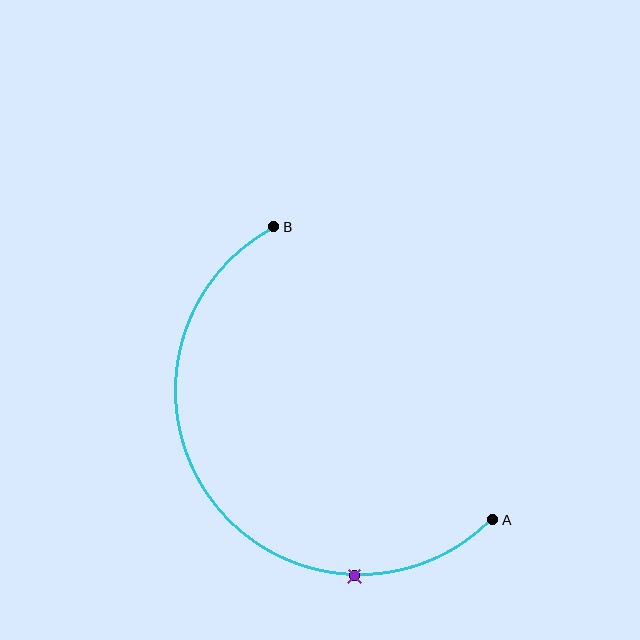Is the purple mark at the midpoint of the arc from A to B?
No. The purple mark lies on the arc but is closer to endpoint A. The arc midpoint would be at the point on the curve equidistant along the arc from both A and B.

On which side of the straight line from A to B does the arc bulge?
The arc bulges below and to the left of the straight line connecting A and B.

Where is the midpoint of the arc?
The arc midpoint is the point on the curve farthest from the straight line joining A and B. It sits below and to the left of that line.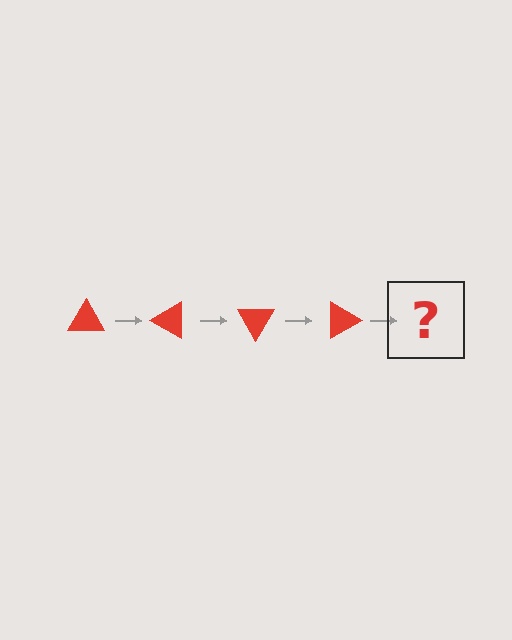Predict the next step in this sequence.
The next step is a red triangle rotated 120 degrees.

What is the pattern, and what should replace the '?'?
The pattern is that the triangle rotates 30 degrees each step. The '?' should be a red triangle rotated 120 degrees.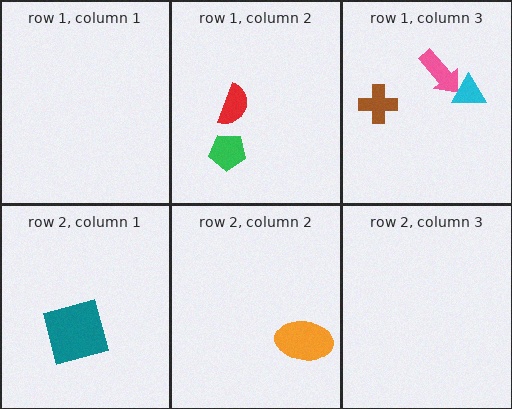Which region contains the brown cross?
The row 1, column 3 region.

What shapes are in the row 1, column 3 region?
The pink arrow, the cyan triangle, the brown cross.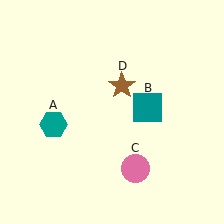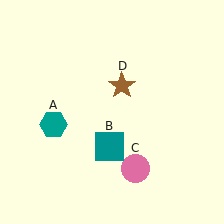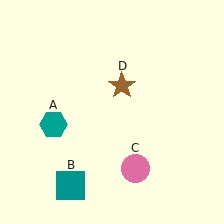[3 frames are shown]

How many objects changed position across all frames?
1 object changed position: teal square (object B).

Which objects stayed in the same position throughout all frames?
Teal hexagon (object A) and pink circle (object C) and brown star (object D) remained stationary.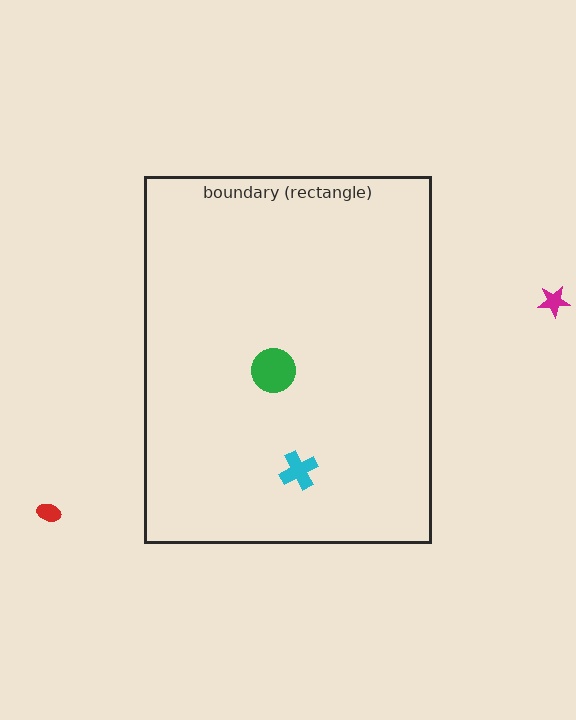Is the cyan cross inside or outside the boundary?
Inside.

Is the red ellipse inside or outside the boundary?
Outside.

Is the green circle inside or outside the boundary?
Inside.